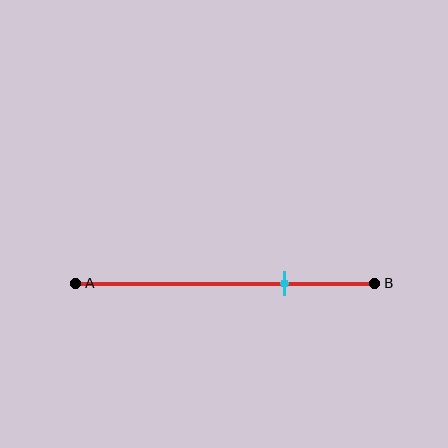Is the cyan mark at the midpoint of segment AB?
No, the mark is at about 70% from A, not at the 50% midpoint.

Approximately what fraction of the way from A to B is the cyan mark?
The cyan mark is approximately 70% of the way from A to B.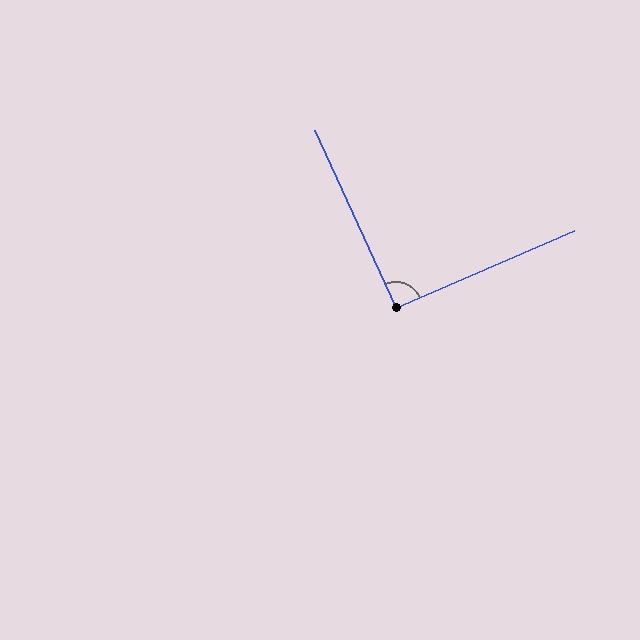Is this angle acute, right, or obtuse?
It is approximately a right angle.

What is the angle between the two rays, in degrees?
Approximately 91 degrees.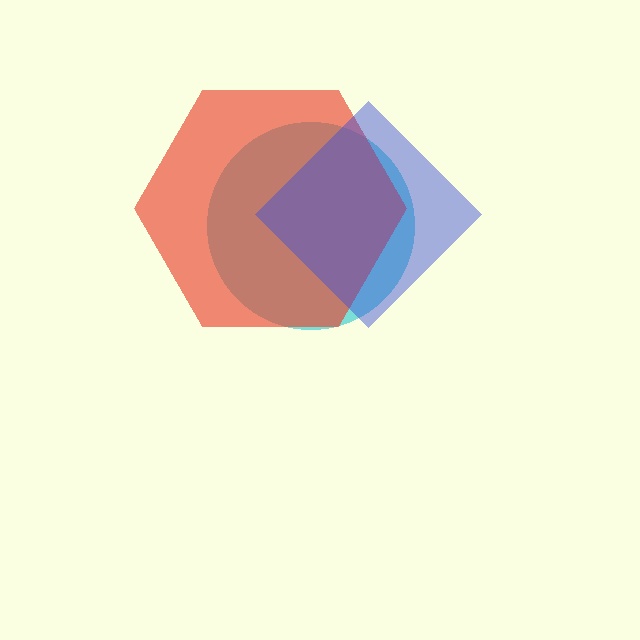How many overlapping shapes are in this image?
There are 3 overlapping shapes in the image.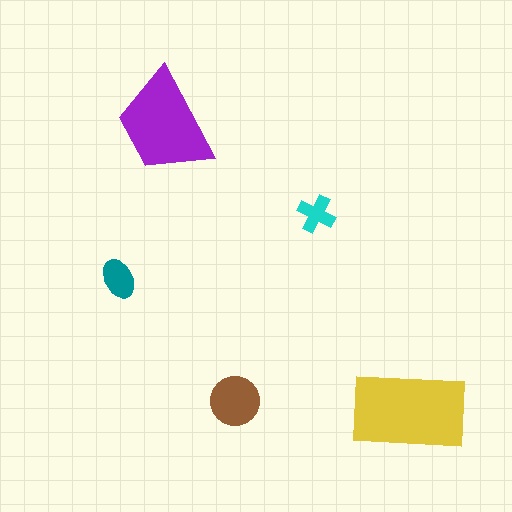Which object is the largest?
The yellow rectangle.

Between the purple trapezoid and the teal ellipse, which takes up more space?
The purple trapezoid.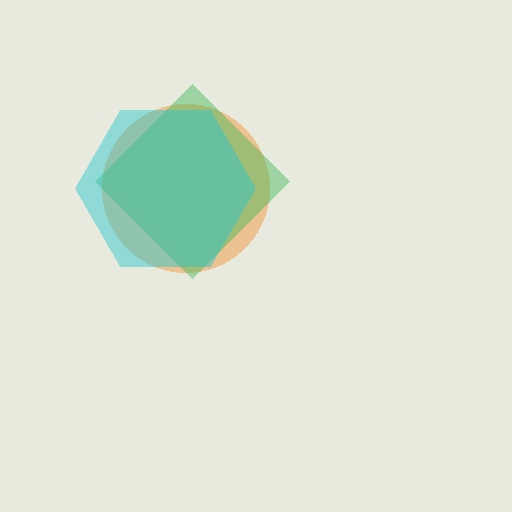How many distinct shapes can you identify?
There are 3 distinct shapes: an orange circle, a green diamond, a cyan hexagon.